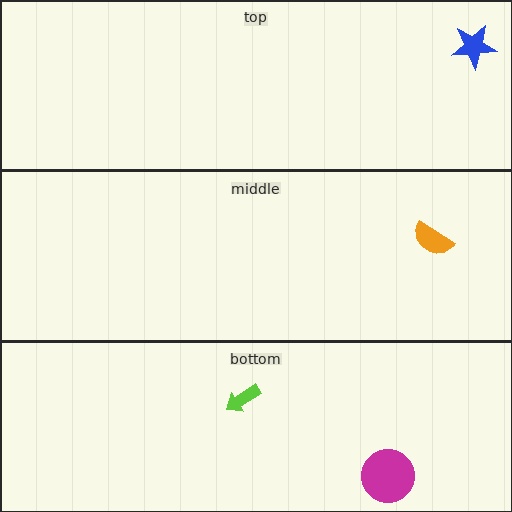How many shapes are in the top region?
1.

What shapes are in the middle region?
The orange semicircle.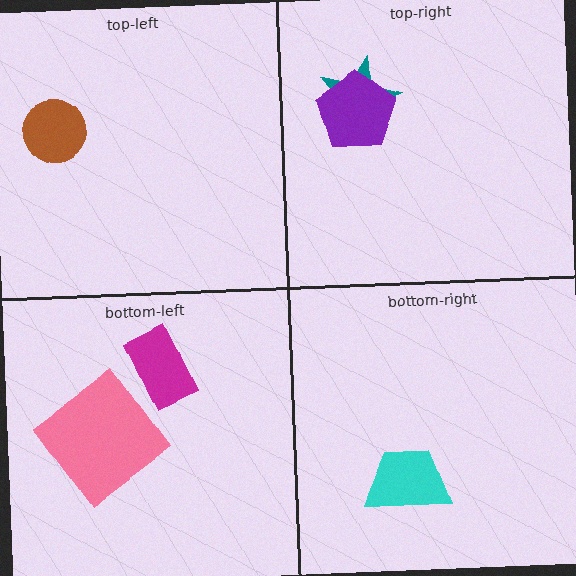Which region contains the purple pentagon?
The top-right region.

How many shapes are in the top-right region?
2.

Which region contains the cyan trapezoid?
The bottom-right region.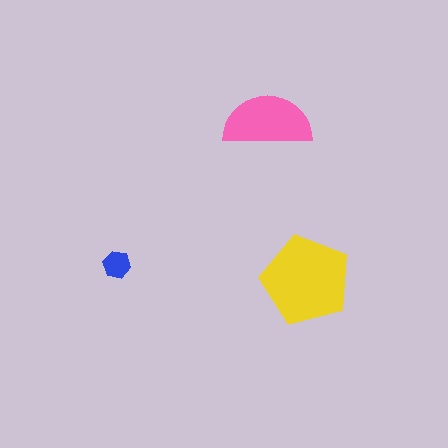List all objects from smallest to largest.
The blue hexagon, the pink semicircle, the yellow pentagon.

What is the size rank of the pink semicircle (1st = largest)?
2nd.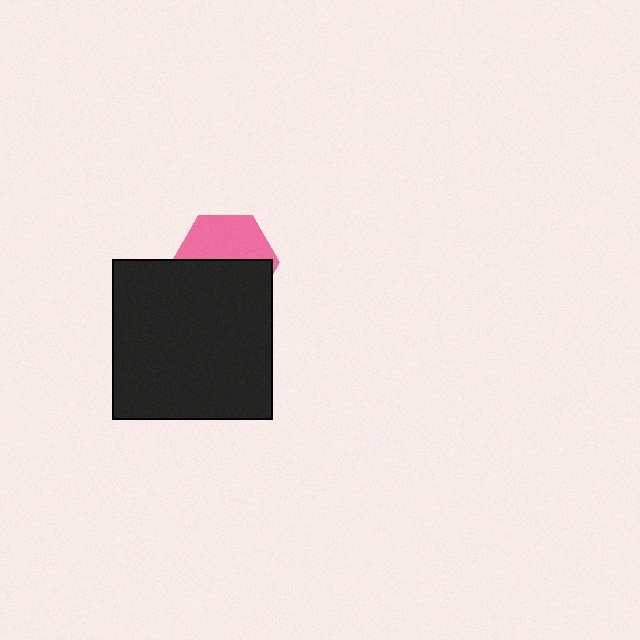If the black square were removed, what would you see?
You would see the complete pink hexagon.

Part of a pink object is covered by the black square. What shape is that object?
It is a hexagon.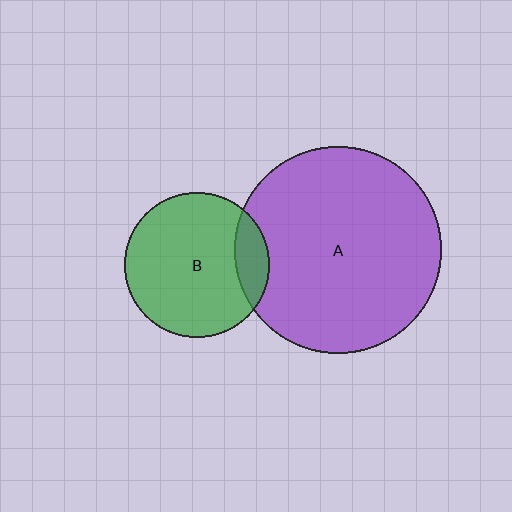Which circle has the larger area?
Circle A (purple).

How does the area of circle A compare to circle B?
Approximately 2.0 times.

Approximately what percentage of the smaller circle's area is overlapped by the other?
Approximately 15%.